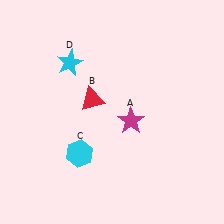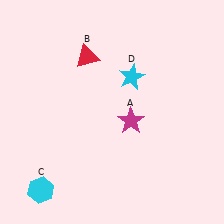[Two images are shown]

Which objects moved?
The objects that moved are: the red triangle (B), the cyan hexagon (C), the cyan star (D).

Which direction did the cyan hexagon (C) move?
The cyan hexagon (C) moved left.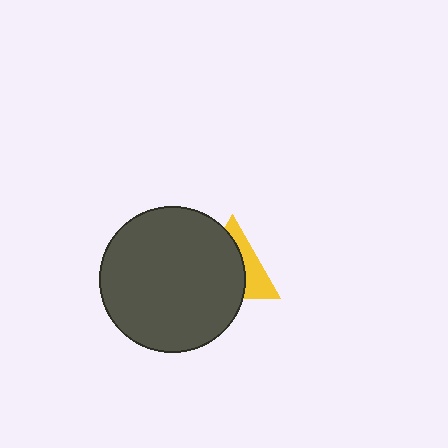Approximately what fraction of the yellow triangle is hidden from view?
Roughly 63% of the yellow triangle is hidden behind the dark gray circle.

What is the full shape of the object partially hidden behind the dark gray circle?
The partially hidden object is a yellow triangle.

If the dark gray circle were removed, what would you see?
You would see the complete yellow triangle.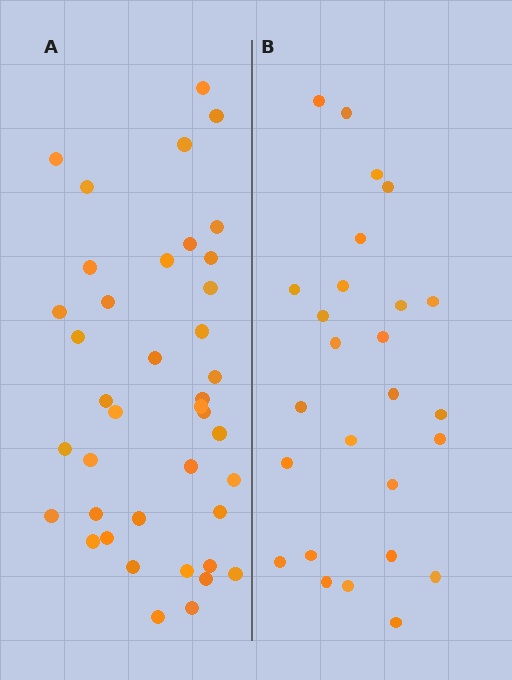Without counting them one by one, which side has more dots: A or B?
Region A (the left region) has more dots.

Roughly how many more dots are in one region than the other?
Region A has approximately 15 more dots than region B.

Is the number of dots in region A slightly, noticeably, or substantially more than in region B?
Region A has substantially more. The ratio is roughly 1.5 to 1.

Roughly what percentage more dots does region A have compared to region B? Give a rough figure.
About 55% more.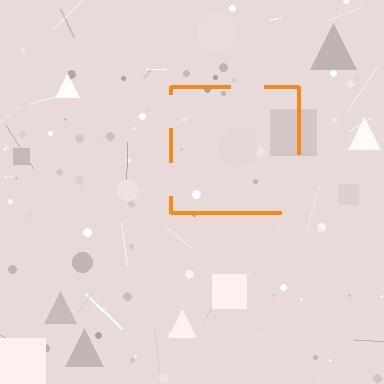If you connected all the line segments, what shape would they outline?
They would outline a square.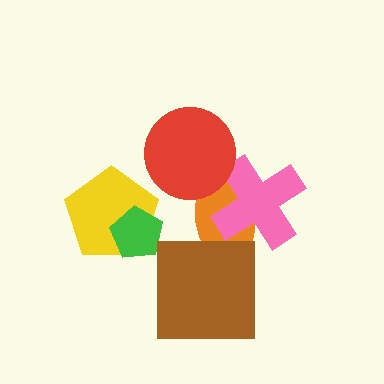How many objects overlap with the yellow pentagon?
1 object overlaps with the yellow pentagon.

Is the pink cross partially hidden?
Yes, it is partially covered by another shape.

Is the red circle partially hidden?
No, no other shape covers it.